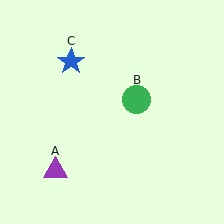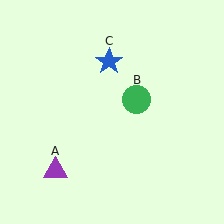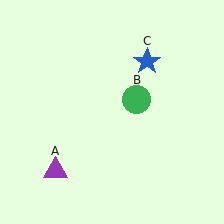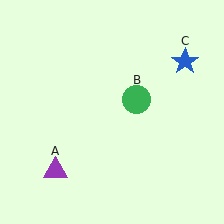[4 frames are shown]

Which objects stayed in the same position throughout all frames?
Purple triangle (object A) and green circle (object B) remained stationary.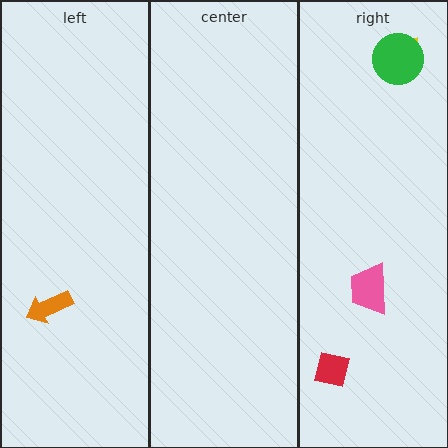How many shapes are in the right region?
4.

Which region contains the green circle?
The right region.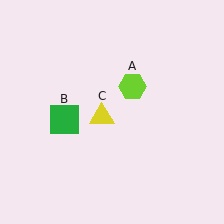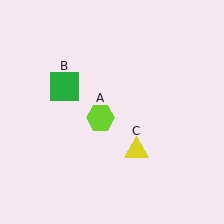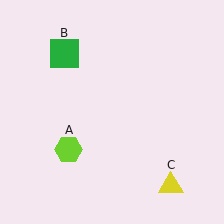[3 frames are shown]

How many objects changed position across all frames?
3 objects changed position: lime hexagon (object A), green square (object B), yellow triangle (object C).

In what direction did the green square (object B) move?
The green square (object B) moved up.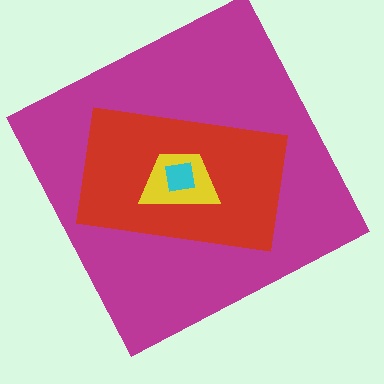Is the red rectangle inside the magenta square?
Yes.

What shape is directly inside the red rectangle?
The yellow trapezoid.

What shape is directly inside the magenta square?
The red rectangle.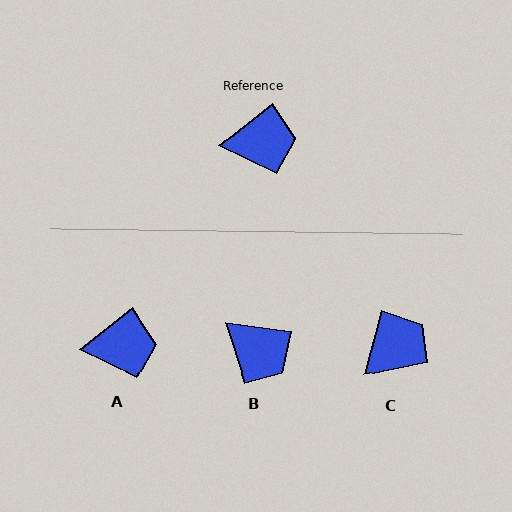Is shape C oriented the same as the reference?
No, it is off by about 38 degrees.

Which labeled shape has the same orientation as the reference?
A.